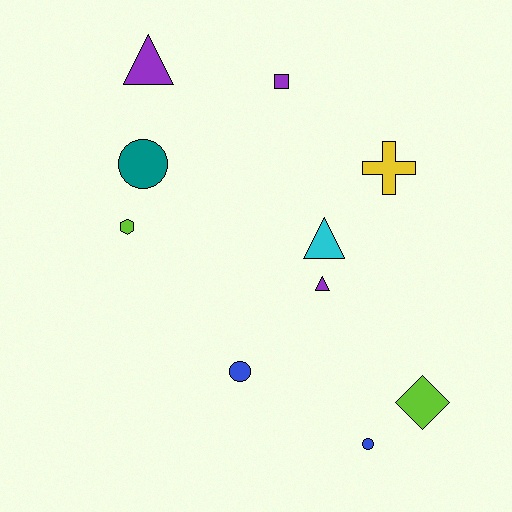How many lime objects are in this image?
There are 2 lime objects.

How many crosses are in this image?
There is 1 cross.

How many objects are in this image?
There are 10 objects.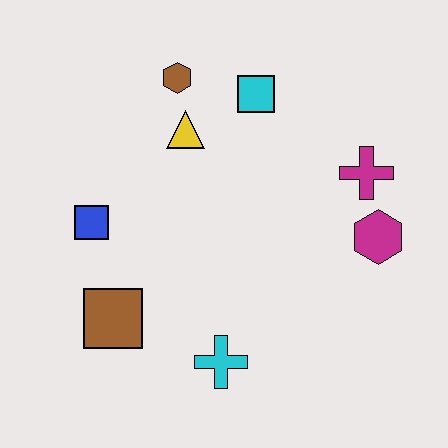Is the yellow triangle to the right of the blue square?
Yes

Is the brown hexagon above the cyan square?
Yes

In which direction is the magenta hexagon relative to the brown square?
The magenta hexagon is to the right of the brown square.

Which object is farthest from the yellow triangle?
The cyan cross is farthest from the yellow triangle.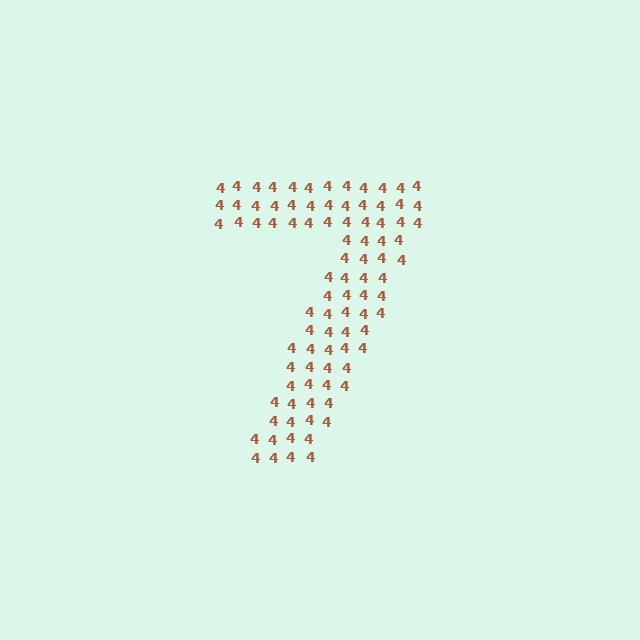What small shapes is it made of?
It is made of small digit 4's.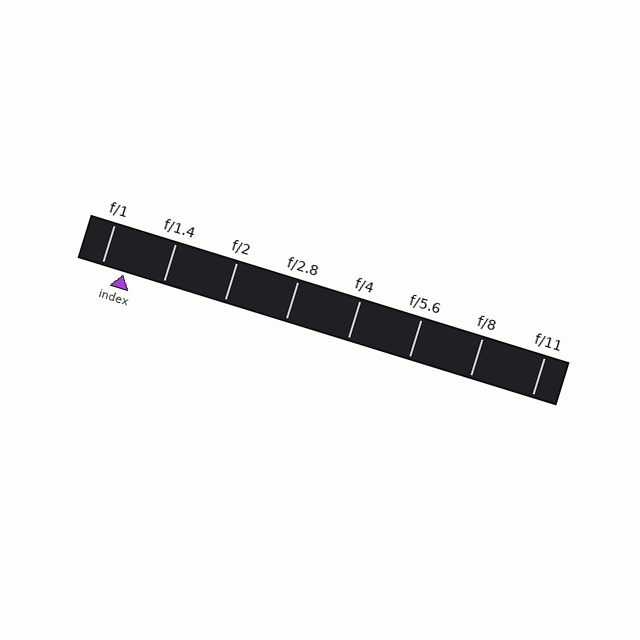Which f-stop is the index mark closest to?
The index mark is closest to f/1.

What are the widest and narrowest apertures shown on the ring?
The widest aperture shown is f/1 and the narrowest is f/11.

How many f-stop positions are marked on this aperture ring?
There are 8 f-stop positions marked.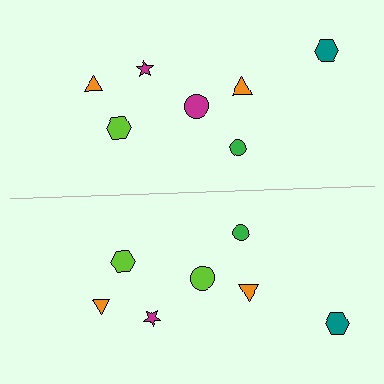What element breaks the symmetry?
The lime circle on the bottom side breaks the symmetry — its mirror counterpart is magenta.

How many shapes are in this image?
There are 14 shapes in this image.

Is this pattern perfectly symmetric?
No, the pattern is not perfectly symmetric. The lime circle on the bottom side breaks the symmetry — its mirror counterpart is magenta.